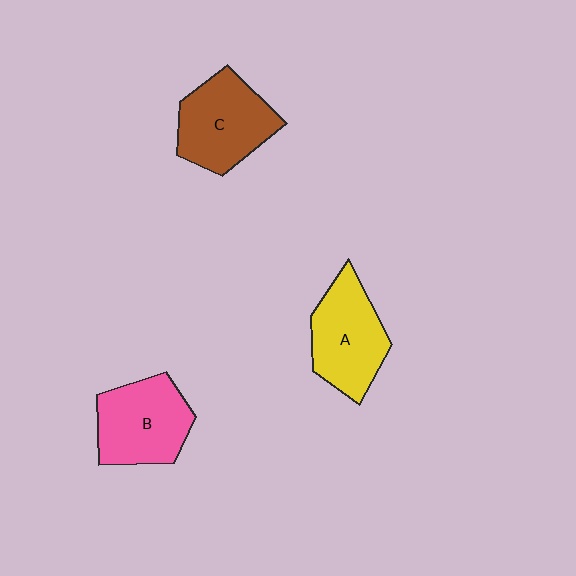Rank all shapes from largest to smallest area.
From largest to smallest: C (brown), B (pink), A (yellow).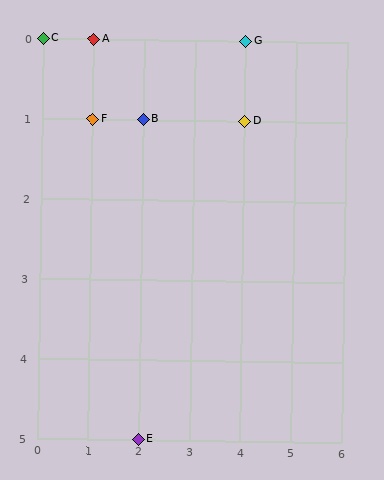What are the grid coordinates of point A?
Point A is at grid coordinates (1, 0).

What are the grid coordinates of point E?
Point E is at grid coordinates (2, 5).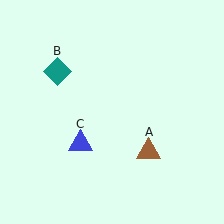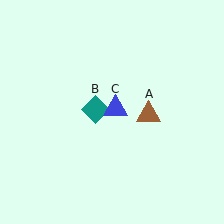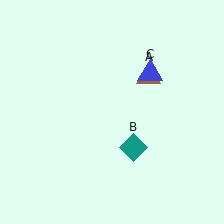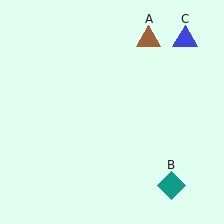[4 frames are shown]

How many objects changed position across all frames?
3 objects changed position: brown triangle (object A), teal diamond (object B), blue triangle (object C).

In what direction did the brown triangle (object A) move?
The brown triangle (object A) moved up.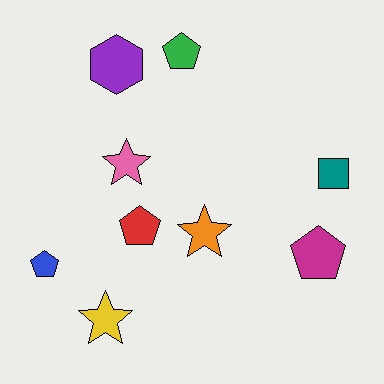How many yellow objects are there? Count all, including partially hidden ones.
There is 1 yellow object.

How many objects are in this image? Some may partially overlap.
There are 9 objects.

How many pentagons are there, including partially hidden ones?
There are 4 pentagons.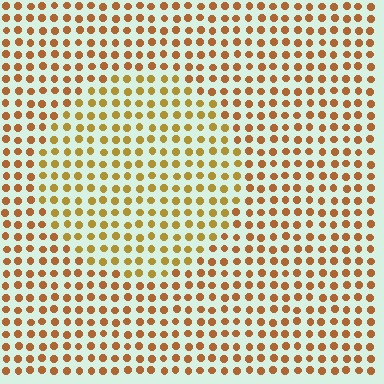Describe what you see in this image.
The image is filled with small brown elements in a uniform arrangement. A circle-shaped region is visible where the elements are tinted to a slightly different hue, forming a subtle color boundary.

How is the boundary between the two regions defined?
The boundary is defined purely by a slight shift in hue (about 22 degrees). Spacing, size, and orientation are identical on both sides.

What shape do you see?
I see a circle.